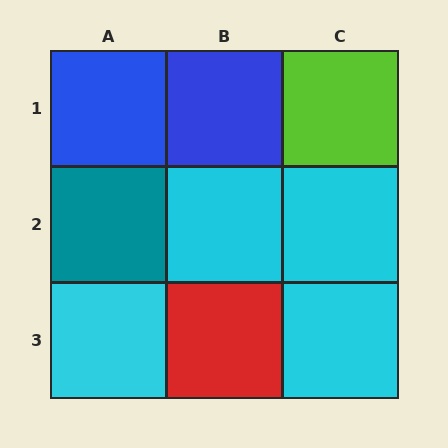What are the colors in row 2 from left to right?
Teal, cyan, cyan.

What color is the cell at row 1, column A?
Blue.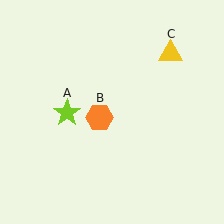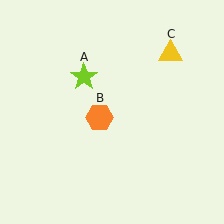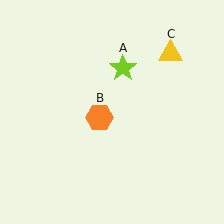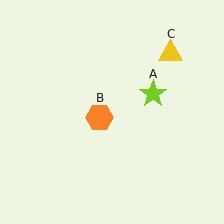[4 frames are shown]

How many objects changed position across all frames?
1 object changed position: lime star (object A).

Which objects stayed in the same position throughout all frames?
Orange hexagon (object B) and yellow triangle (object C) remained stationary.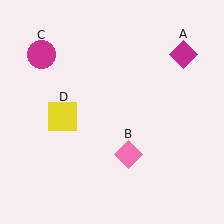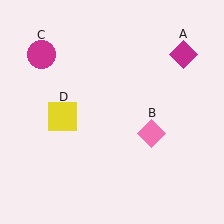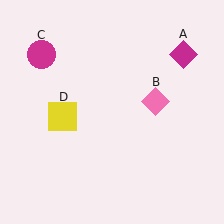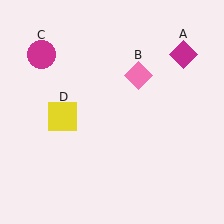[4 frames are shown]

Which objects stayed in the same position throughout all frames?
Magenta diamond (object A) and magenta circle (object C) and yellow square (object D) remained stationary.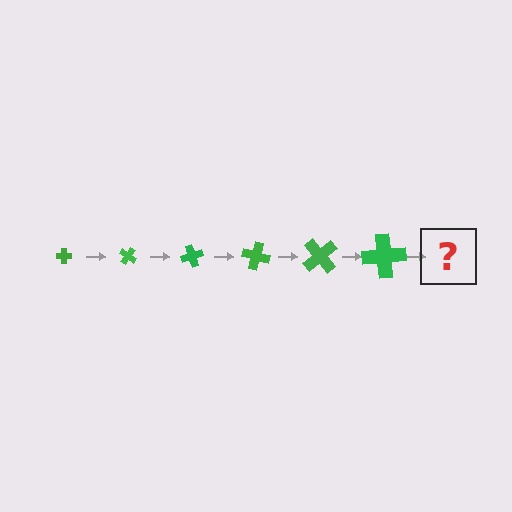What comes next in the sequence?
The next element should be a cross, larger than the previous one and rotated 210 degrees from the start.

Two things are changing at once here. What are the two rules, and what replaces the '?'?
The two rules are that the cross grows larger each step and it rotates 35 degrees each step. The '?' should be a cross, larger than the previous one and rotated 210 degrees from the start.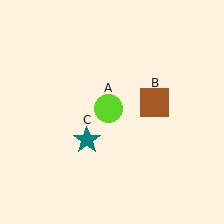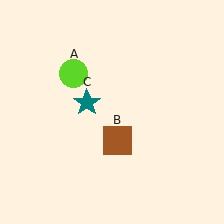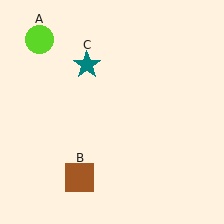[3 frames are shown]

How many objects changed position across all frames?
3 objects changed position: lime circle (object A), brown square (object B), teal star (object C).